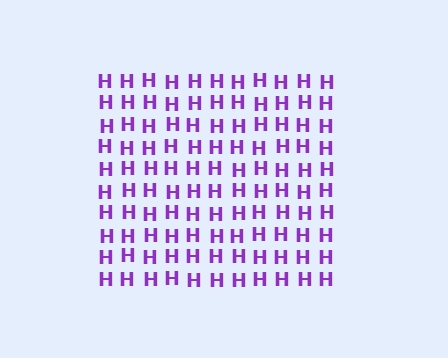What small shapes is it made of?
It is made of small letter H's.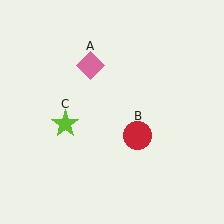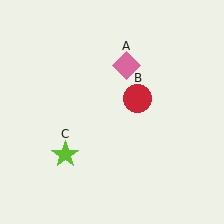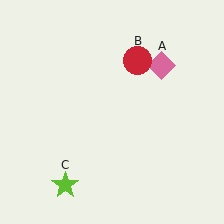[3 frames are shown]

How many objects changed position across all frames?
3 objects changed position: pink diamond (object A), red circle (object B), lime star (object C).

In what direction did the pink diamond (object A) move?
The pink diamond (object A) moved right.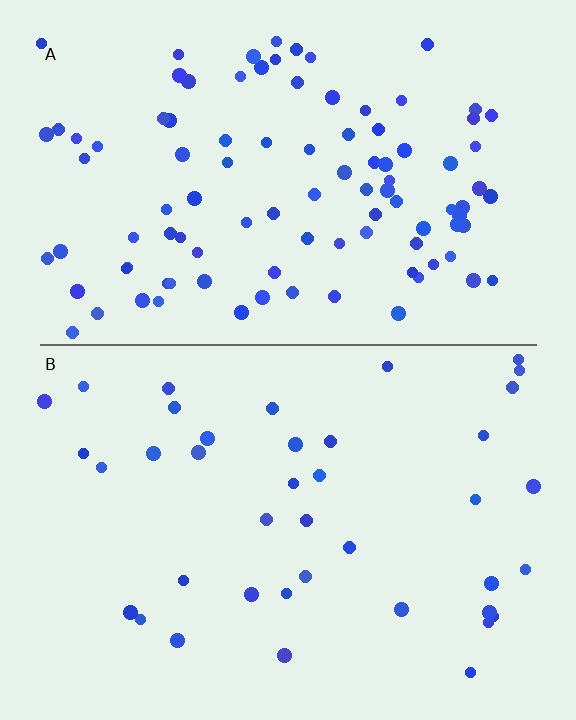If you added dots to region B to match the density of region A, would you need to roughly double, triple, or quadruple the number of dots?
Approximately triple.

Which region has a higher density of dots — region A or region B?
A (the top).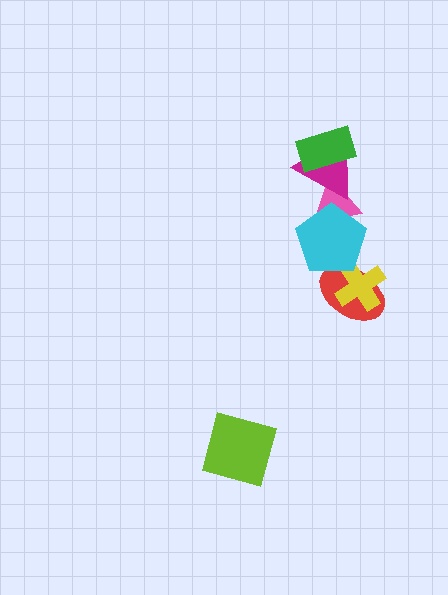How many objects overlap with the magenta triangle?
2 objects overlap with the magenta triangle.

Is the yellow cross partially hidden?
Yes, it is partially covered by another shape.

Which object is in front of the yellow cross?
The cyan pentagon is in front of the yellow cross.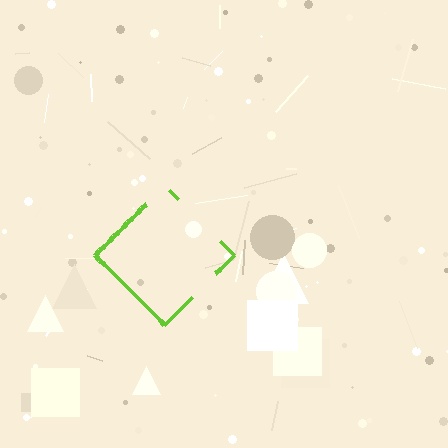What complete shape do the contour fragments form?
The contour fragments form a diamond.